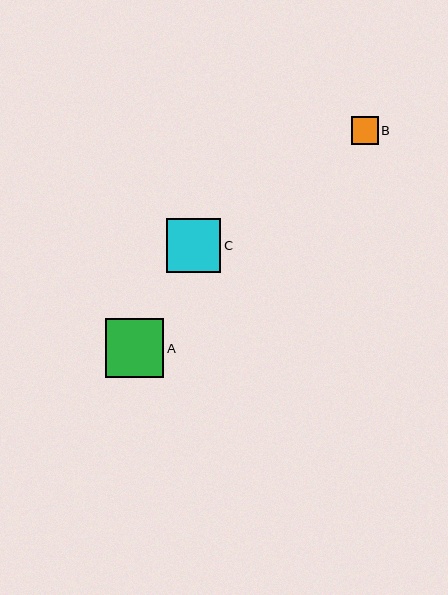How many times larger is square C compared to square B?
Square C is approximately 2.0 times the size of square B.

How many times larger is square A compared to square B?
Square A is approximately 2.1 times the size of square B.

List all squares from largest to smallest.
From largest to smallest: A, C, B.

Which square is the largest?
Square A is the largest with a size of approximately 58 pixels.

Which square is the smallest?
Square B is the smallest with a size of approximately 27 pixels.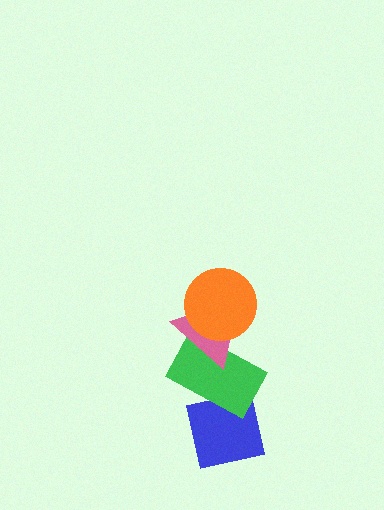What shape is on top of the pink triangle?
The orange circle is on top of the pink triangle.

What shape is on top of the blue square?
The green rectangle is on top of the blue square.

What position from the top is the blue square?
The blue square is 4th from the top.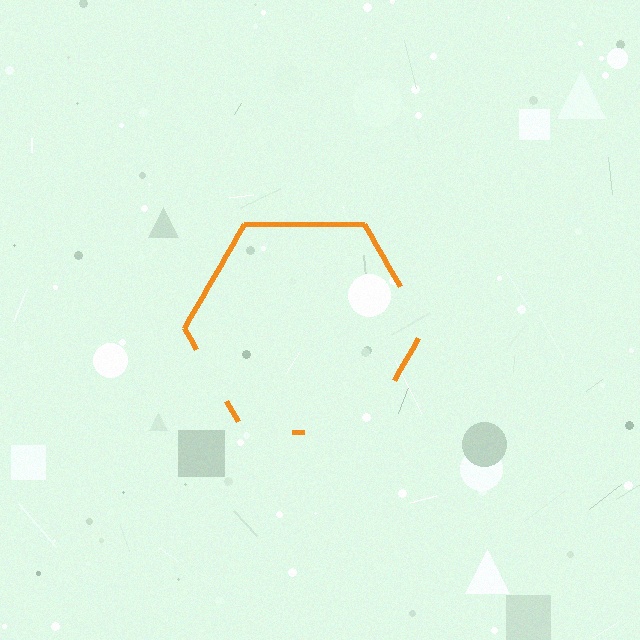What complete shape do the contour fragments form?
The contour fragments form a hexagon.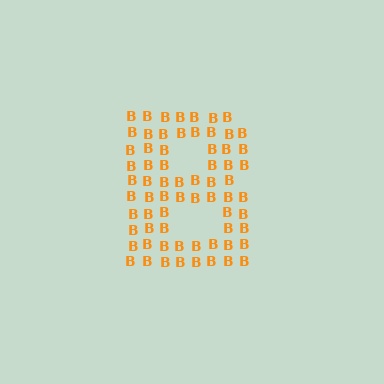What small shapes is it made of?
It is made of small letter B's.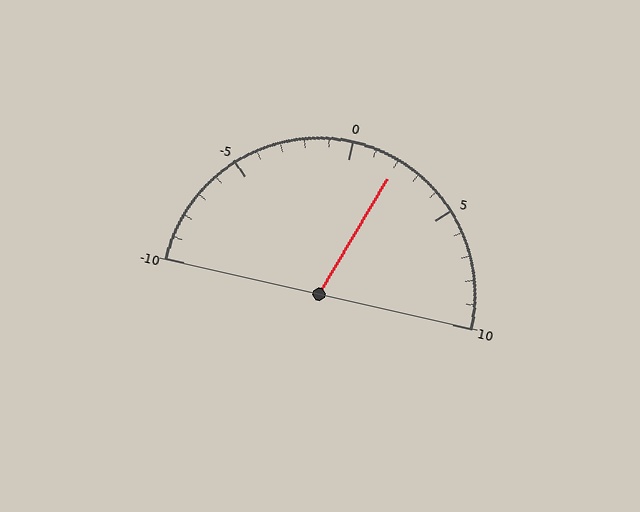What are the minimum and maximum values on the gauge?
The gauge ranges from -10 to 10.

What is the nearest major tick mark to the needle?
The nearest major tick mark is 0.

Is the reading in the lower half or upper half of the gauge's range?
The reading is in the upper half of the range (-10 to 10).